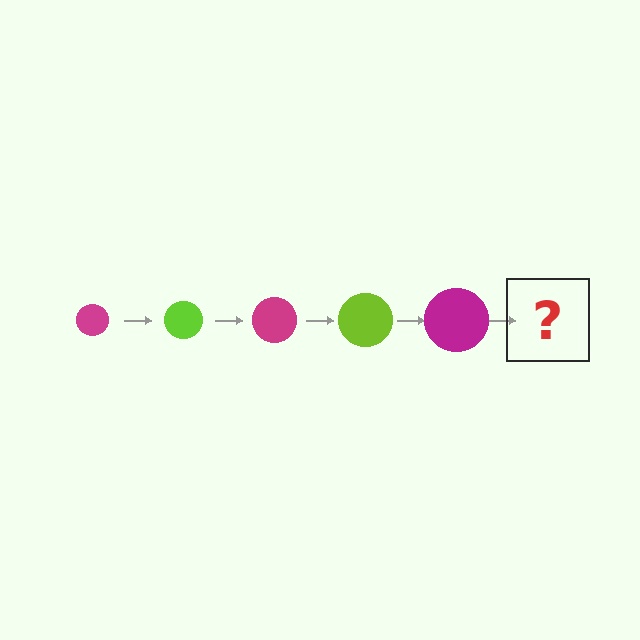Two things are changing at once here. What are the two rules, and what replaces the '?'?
The two rules are that the circle grows larger each step and the color cycles through magenta and lime. The '?' should be a lime circle, larger than the previous one.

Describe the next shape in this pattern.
It should be a lime circle, larger than the previous one.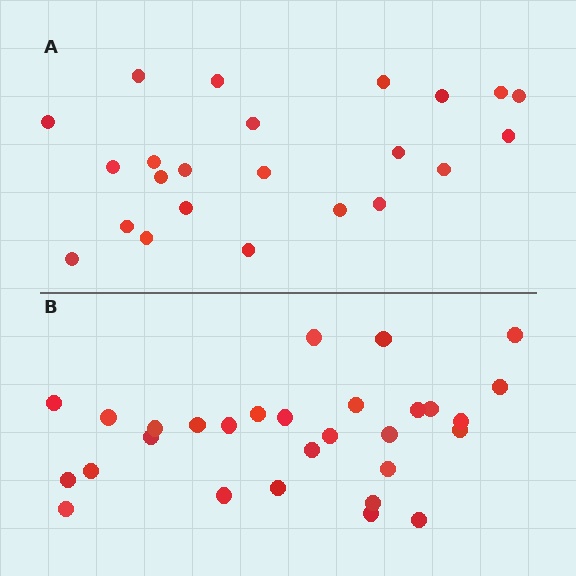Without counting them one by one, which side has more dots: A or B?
Region B (the bottom region) has more dots.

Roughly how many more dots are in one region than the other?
Region B has about 6 more dots than region A.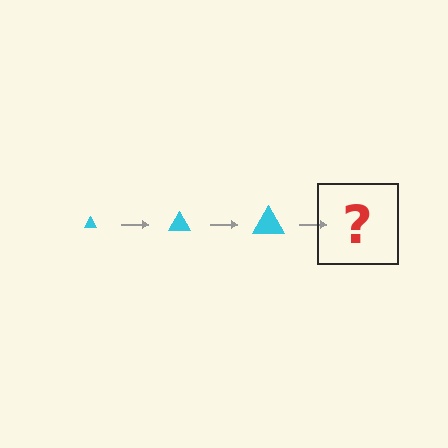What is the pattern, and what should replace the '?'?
The pattern is that the triangle gets progressively larger each step. The '?' should be a cyan triangle, larger than the previous one.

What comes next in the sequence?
The next element should be a cyan triangle, larger than the previous one.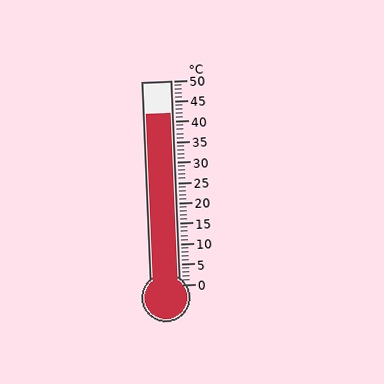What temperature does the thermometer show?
The thermometer shows approximately 42°C.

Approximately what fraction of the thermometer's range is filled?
The thermometer is filled to approximately 85% of its range.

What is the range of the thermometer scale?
The thermometer scale ranges from 0°C to 50°C.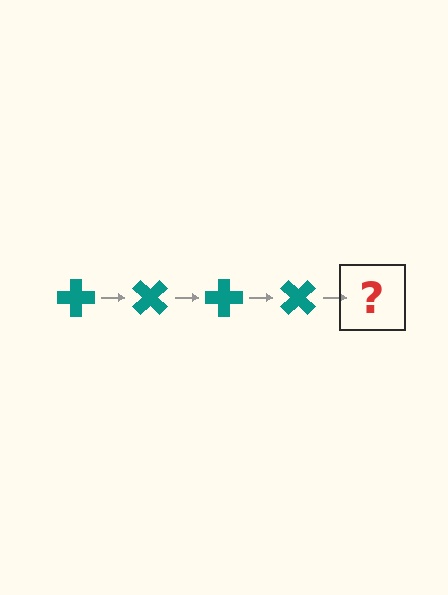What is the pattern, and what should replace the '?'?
The pattern is that the cross rotates 45 degrees each step. The '?' should be a teal cross rotated 180 degrees.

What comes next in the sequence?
The next element should be a teal cross rotated 180 degrees.